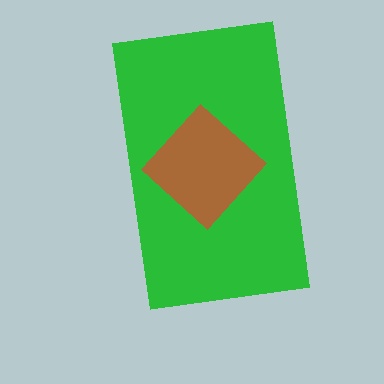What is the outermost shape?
The green rectangle.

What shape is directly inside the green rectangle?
The brown diamond.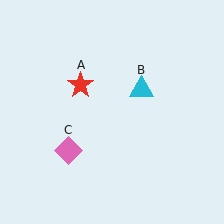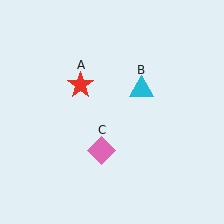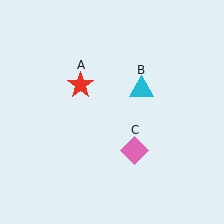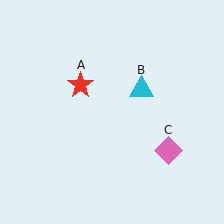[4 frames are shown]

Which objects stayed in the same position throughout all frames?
Red star (object A) and cyan triangle (object B) remained stationary.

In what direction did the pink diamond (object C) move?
The pink diamond (object C) moved right.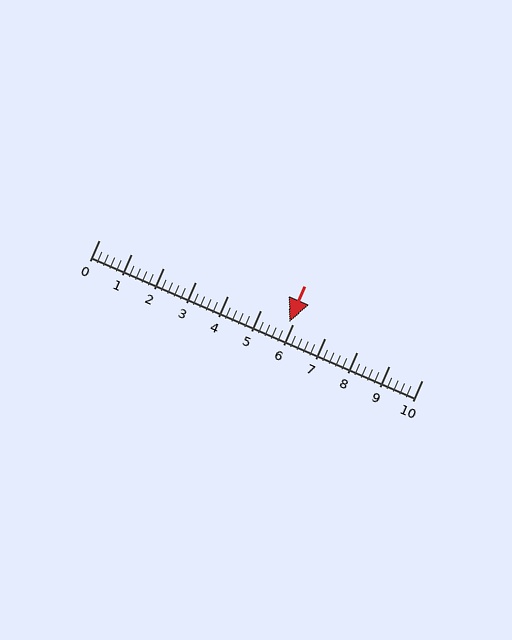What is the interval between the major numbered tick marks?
The major tick marks are spaced 1 units apart.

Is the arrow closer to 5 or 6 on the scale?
The arrow is closer to 6.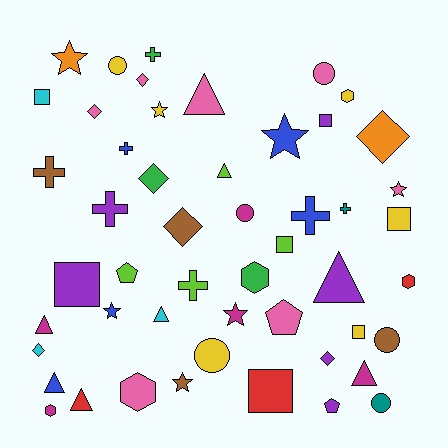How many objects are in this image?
There are 50 objects.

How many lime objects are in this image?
There are 4 lime objects.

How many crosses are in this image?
There are 7 crosses.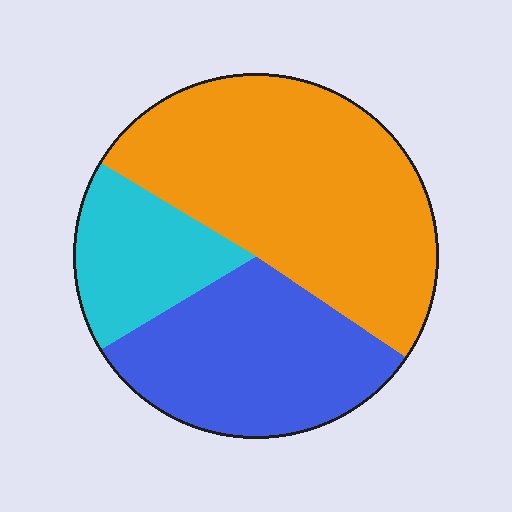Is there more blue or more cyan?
Blue.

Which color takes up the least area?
Cyan, at roughly 15%.